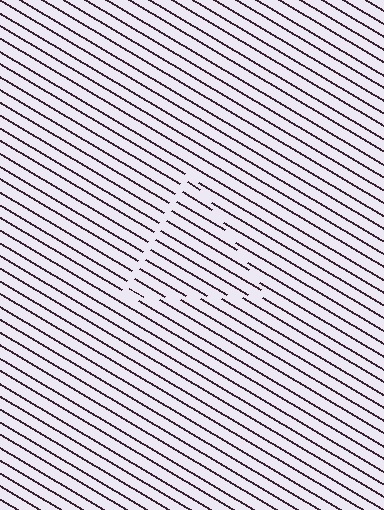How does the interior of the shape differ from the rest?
The interior of the shape contains the same grating, shifted by half a period — the contour is defined by the phase discontinuity where line-ends from the inner and outer gratings abut.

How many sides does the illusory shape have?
3 sides — the line-ends trace a triangle.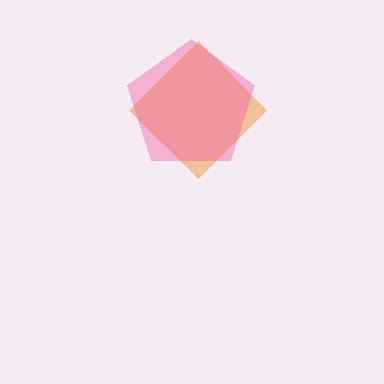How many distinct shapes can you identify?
There are 2 distinct shapes: an orange diamond, a pink pentagon.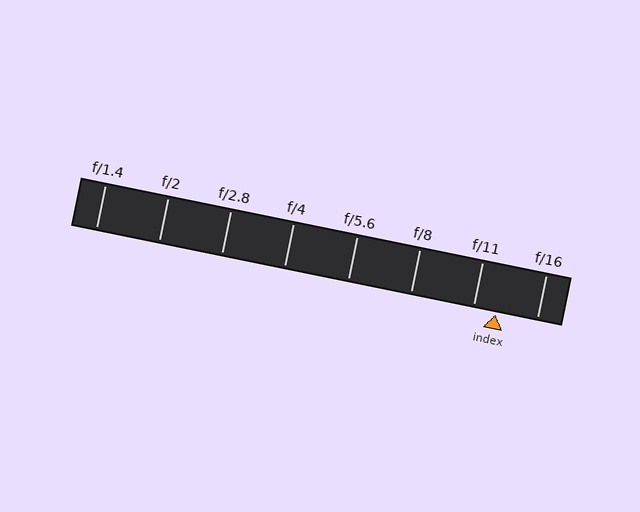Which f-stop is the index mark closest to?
The index mark is closest to f/11.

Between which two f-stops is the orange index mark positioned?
The index mark is between f/11 and f/16.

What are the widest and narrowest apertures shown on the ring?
The widest aperture shown is f/1.4 and the narrowest is f/16.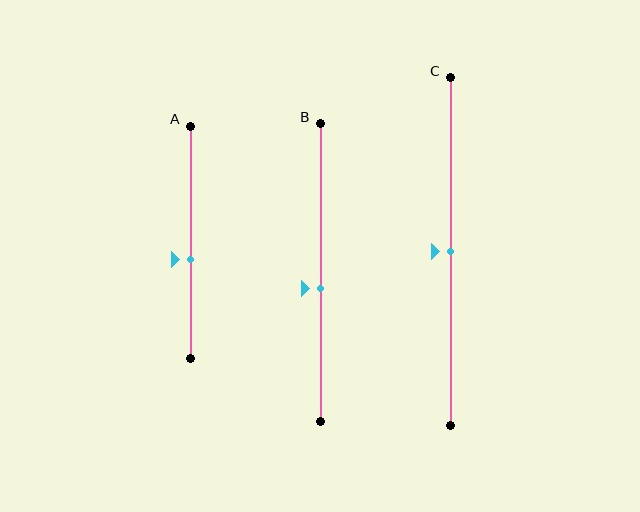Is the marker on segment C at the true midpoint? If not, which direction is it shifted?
Yes, the marker on segment C is at the true midpoint.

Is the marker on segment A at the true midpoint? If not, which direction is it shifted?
No, the marker on segment A is shifted downward by about 7% of the segment length.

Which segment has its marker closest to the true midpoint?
Segment C has its marker closest to the true midpoint.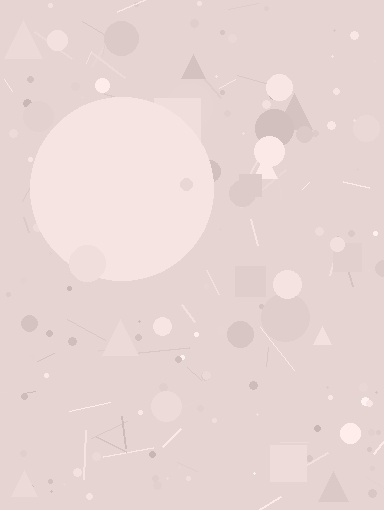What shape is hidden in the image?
A circle is hidden in the image.